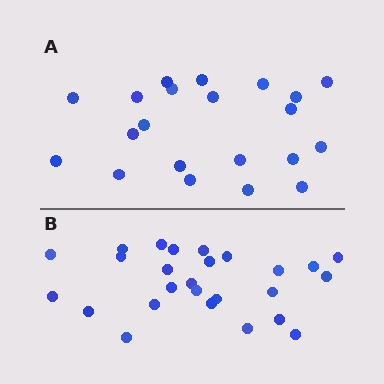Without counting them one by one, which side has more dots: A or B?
Region B (the bottom region) has more dots.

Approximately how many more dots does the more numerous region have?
Region B has about 5 more dots than region A.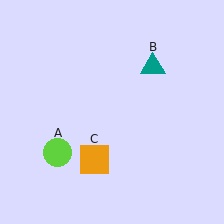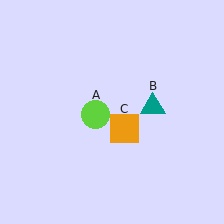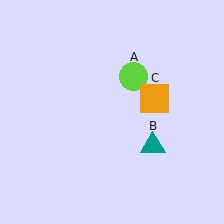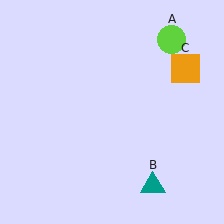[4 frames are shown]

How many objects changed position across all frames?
3 objects changed position: lime circle (object A), teal triangle (object B), orange square (object C).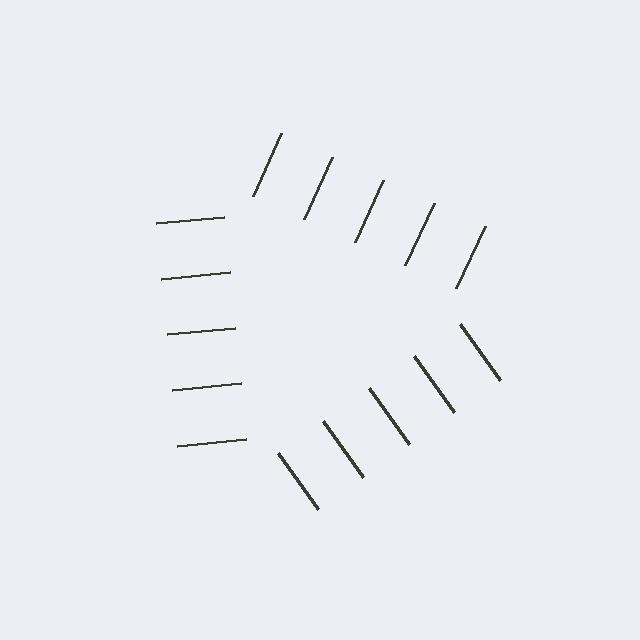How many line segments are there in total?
15 — 5 along each of the 3 edges.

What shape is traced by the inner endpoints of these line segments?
An illusory triangle — the line segments terminate on its edges but no continuous stroke is drawn.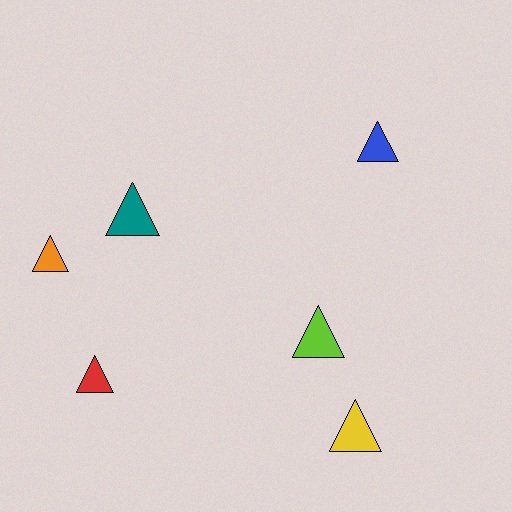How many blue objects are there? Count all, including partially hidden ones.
There is 1 blue object.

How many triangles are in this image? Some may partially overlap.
There are 6 triangles.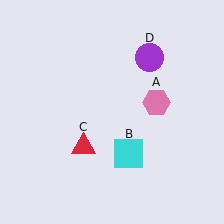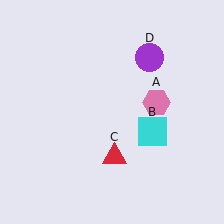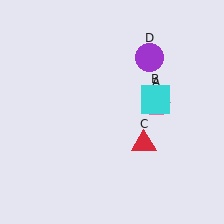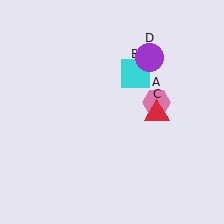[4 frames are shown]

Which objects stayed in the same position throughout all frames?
Pink hexagon (object A) and purple circle (object D) remained stationary.